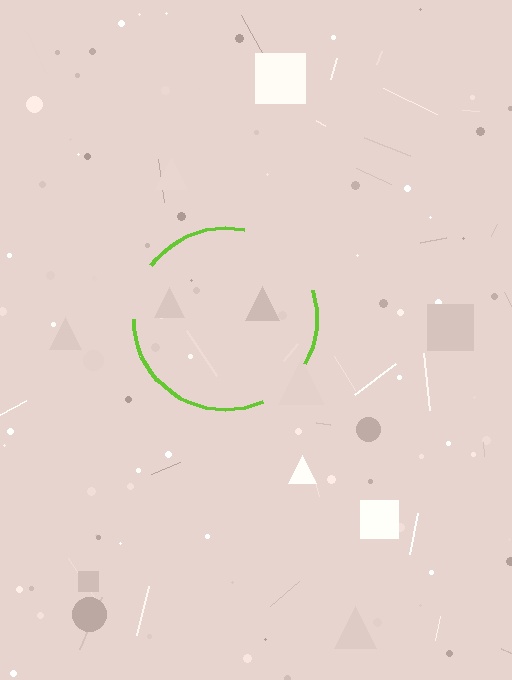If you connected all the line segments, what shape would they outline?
They would outline a circle.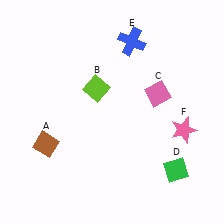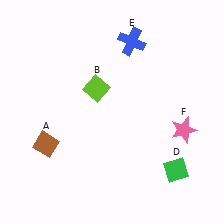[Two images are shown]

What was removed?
The pink diamond (C) was removed in Image 2.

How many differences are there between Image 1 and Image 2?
There is 1 difference between the two images.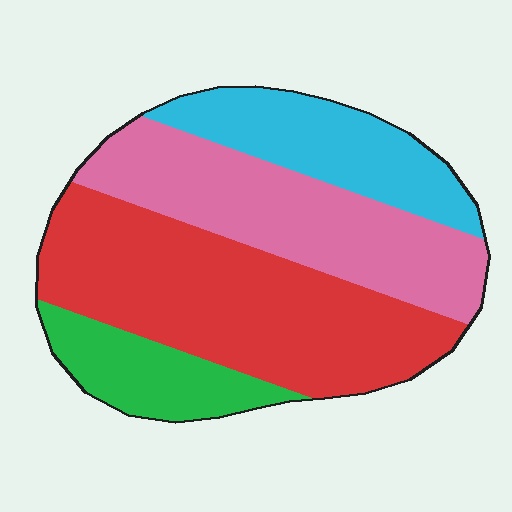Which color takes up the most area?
Red, at roughly 40%.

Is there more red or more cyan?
Red.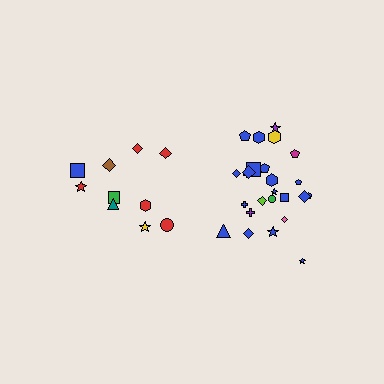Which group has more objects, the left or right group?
The right group.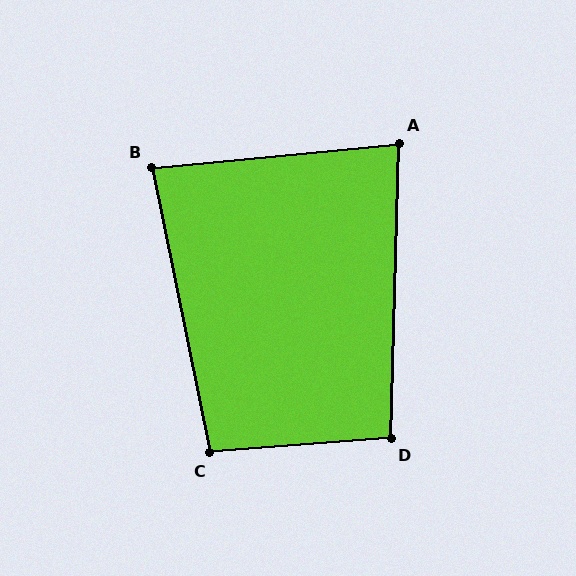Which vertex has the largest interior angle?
C, at approximately 97 degrees.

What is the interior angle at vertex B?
Approximately 84 degrees (acute).